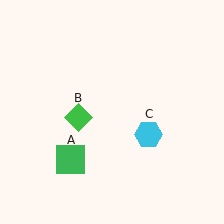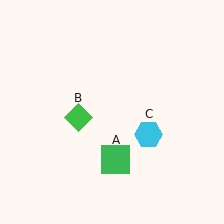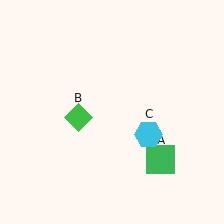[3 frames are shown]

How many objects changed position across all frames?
1 object changed position: green square (object A).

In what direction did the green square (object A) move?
The green square (object A) moved right.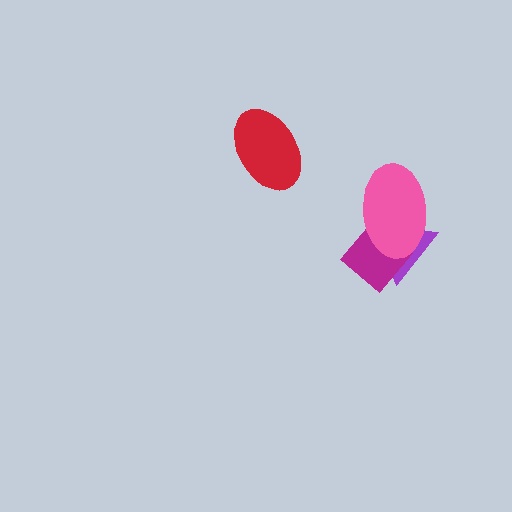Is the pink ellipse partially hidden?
No, no other shape covers it.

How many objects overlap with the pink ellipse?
2 objects overlap with the pink ellipse.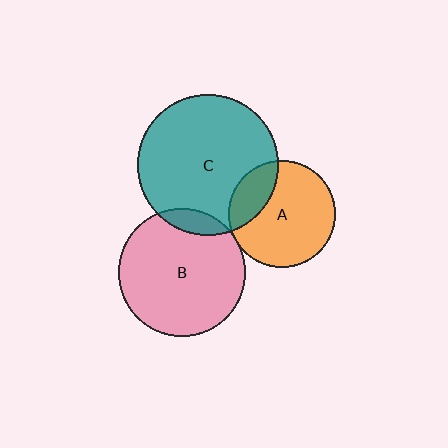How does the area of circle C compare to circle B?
Approximately 1.2 times.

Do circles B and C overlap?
Yes.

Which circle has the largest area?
Circle C (teal).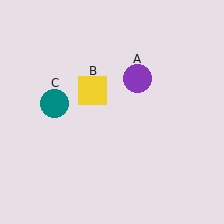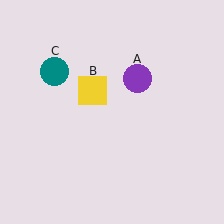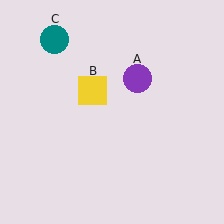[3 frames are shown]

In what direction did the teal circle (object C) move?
The teal circle (object C) moved up.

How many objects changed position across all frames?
1 object changed position: teal circle (object C).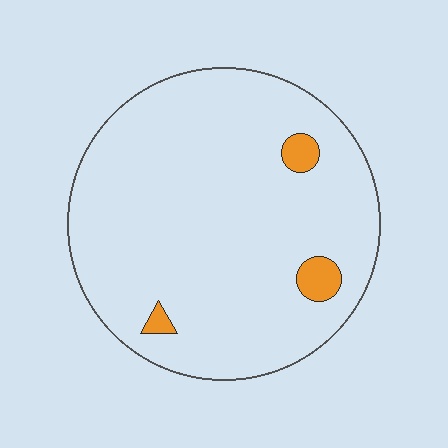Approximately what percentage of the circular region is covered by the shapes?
Approximately 5%.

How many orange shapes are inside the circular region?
3.